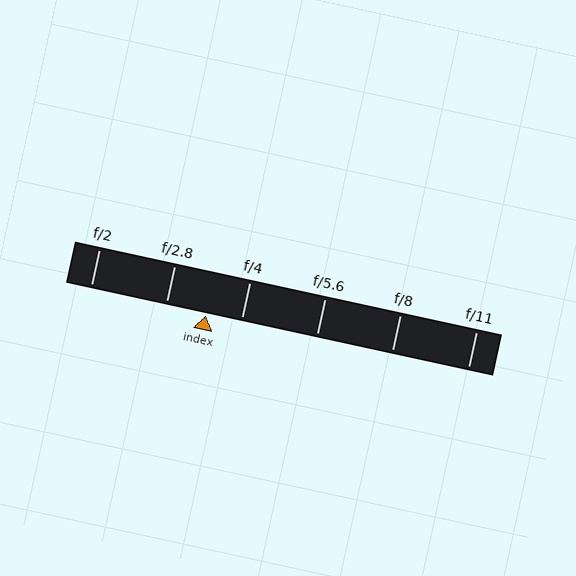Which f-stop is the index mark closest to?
The index mark is closest to f/4.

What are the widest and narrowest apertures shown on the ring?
The widest aperture shown is f/2 and the narrowest is f/11.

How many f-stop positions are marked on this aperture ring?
There are 6 f-stop positions marked.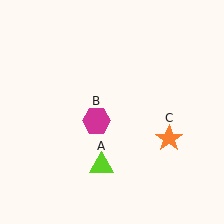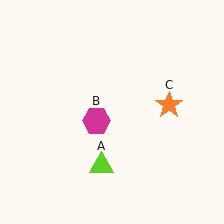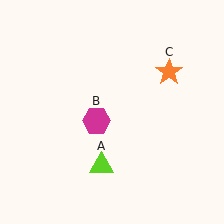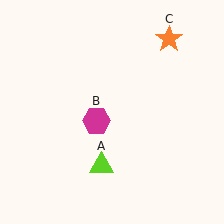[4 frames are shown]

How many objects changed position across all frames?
1 object changed position: orange star (object C).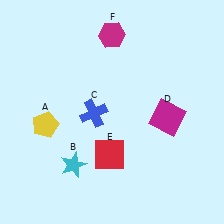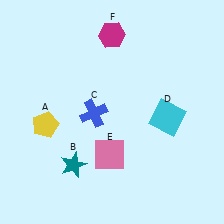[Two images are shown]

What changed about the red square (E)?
In Image 1, E is red. In Image 2, it changed to pink.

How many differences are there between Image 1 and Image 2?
There are 3 differences between the two images.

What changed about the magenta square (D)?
In Image 1, D is magenta. In Image 2, it changed to cyan.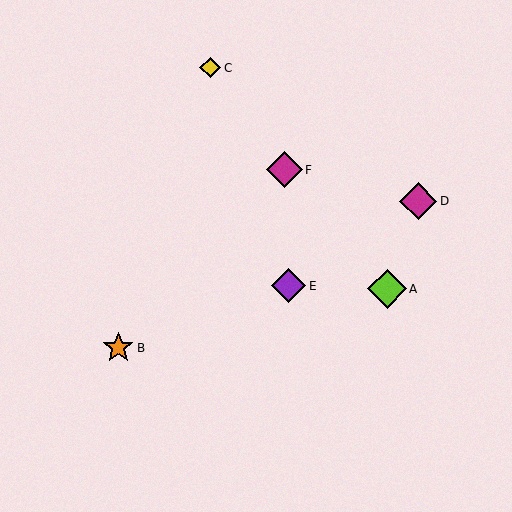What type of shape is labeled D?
Shape D is a magenta diamond.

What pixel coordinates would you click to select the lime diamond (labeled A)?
Click at (387, 289) to select the lime diamond A.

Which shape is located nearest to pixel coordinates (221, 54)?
The yellow diamond (labeled C) at (210, 68) is nearest to that location.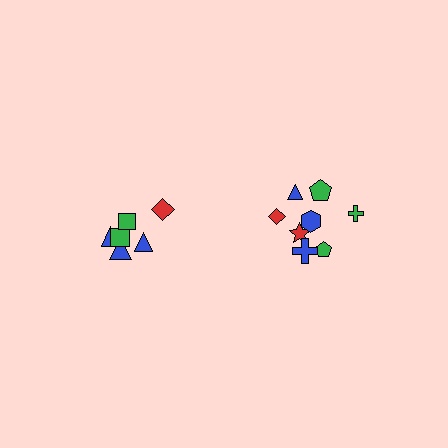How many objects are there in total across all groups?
There are 14 objects.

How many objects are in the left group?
There are 6 objects.